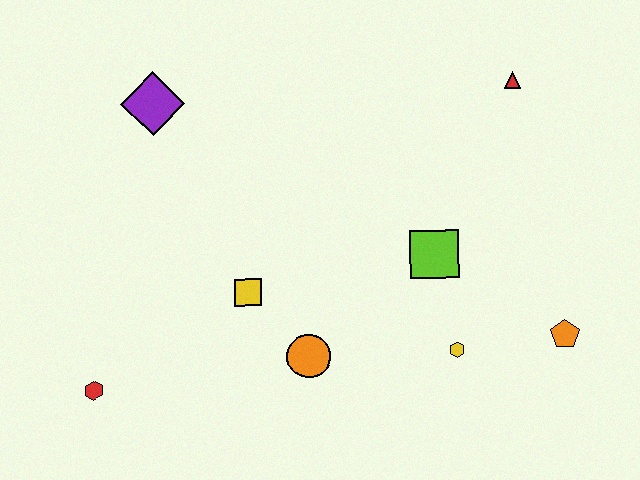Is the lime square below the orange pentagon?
No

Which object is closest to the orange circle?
The yellow square is closest to the orange circle.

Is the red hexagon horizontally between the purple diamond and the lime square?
No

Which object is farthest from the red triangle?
The red hexagon is farthest from the red triangle.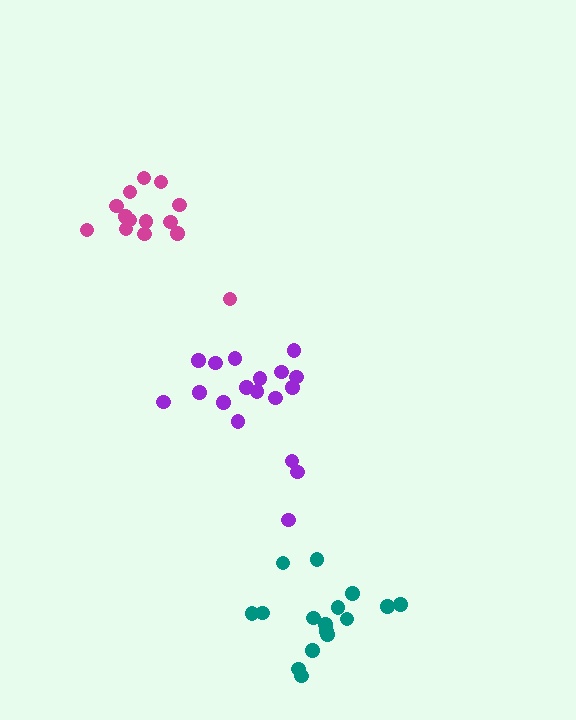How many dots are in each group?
Group 1: 18 dots, Group 2: 16 dots, Group 3: 14 dots (48 total).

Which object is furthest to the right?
The teal cluster is rightmost.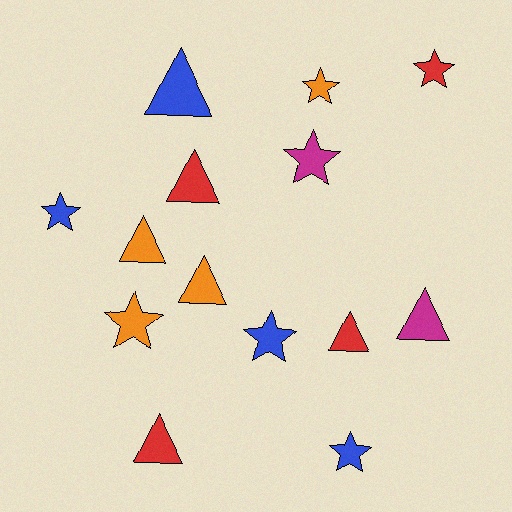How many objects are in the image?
There are 14 objects.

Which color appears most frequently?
Blue, with 4 objects.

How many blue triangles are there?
There is 1 blue triangle.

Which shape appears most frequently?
Star, with 7 objects.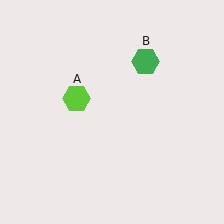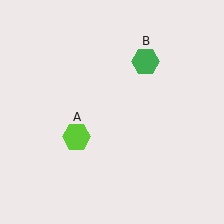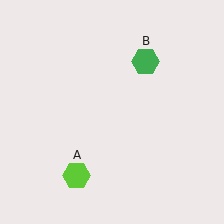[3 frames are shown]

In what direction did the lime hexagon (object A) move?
The lime hexagon (object A) moved down.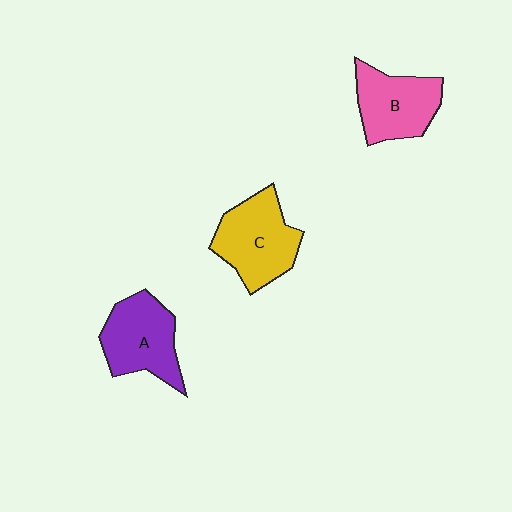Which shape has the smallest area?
Shape B (pink).